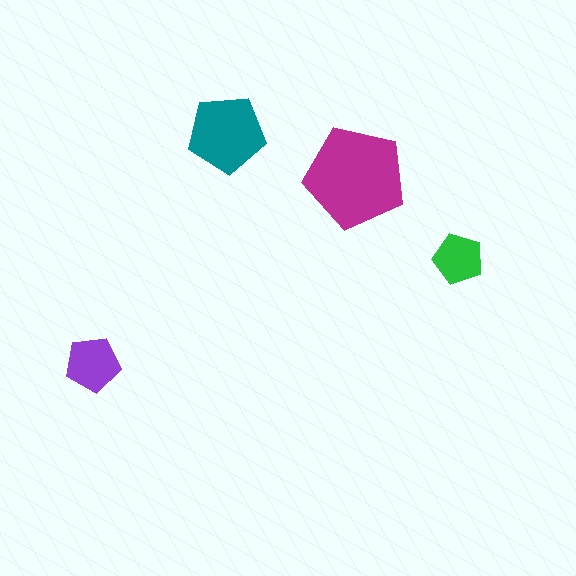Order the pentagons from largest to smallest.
the magenta one, the teal one, the purple one, the green one.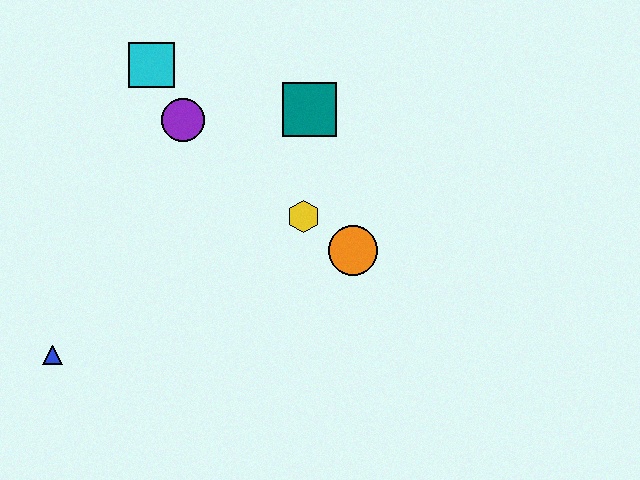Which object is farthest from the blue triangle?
The teal square is farthest from the blue triangle.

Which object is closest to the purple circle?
The cyan square is closest to the purple circle.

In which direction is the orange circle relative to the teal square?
The orange circle is below the teal square.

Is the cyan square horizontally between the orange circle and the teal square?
No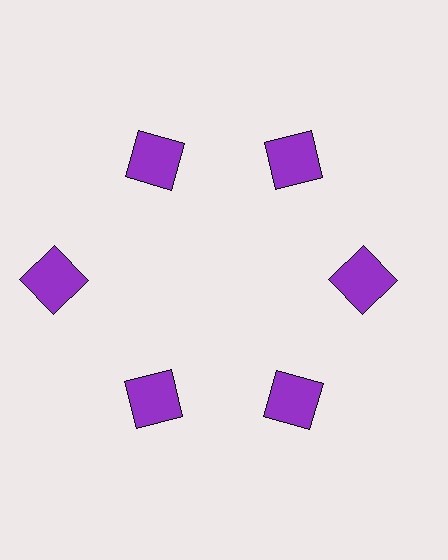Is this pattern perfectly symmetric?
No. The 6 purple squares are arranged in a ring, but one element near the 9 o'clock position is pushed outward from the center, breaking the 6-fold rotational symmetry.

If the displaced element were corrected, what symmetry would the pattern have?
It would have 6-fold rotational symmetry — the pattern would map onto itself every 60 degrees.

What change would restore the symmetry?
The symmetry would be restored by moving it inward, back onto the ring so that all 6 squares sit at equal angles and equal distance from the center.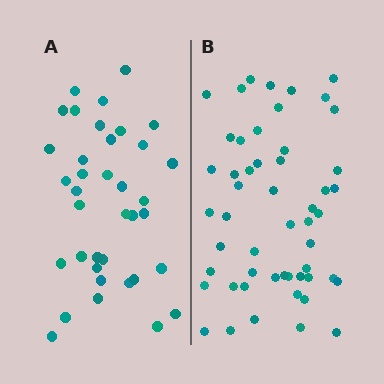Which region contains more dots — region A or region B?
Region B (the right region) has more dots.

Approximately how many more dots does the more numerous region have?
Region B has approximately 15 more dots than region A.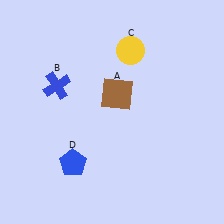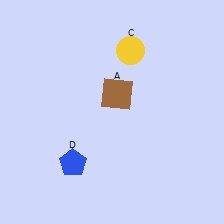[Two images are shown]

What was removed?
The blue cross (B) was removed in Image 2.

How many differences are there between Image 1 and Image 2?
There is 1 difference between the two images.